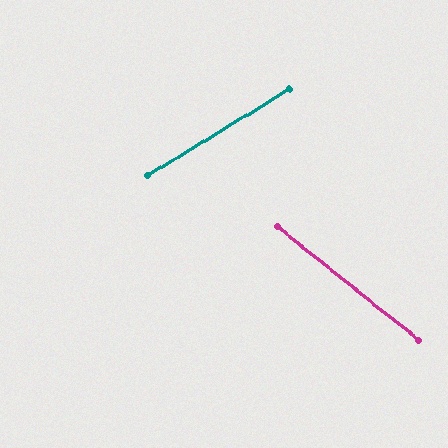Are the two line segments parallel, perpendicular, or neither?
Neither parallel nor perpendicular — they differ by about 70°.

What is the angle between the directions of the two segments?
Approximately 70 degrees.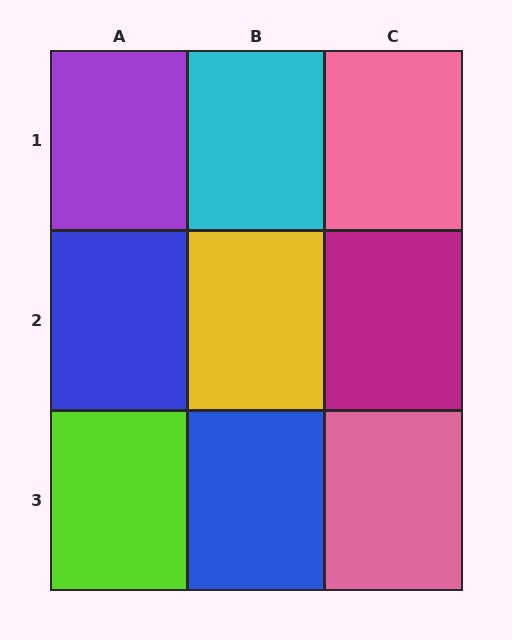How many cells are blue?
2 cells are blue.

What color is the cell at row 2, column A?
Blue.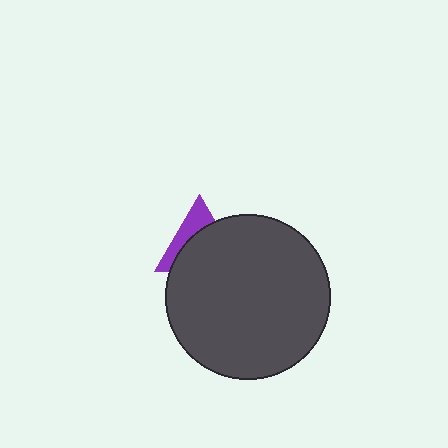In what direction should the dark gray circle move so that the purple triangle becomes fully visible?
The dark gray circle should move down. That is the shortest direction to clear the overlap and leave the purple triangle fully visible.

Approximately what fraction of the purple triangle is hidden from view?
Roughly 64% of the purple triangle is hidden behind the dark gray circle.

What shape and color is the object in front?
The object in front is a dark gray circle.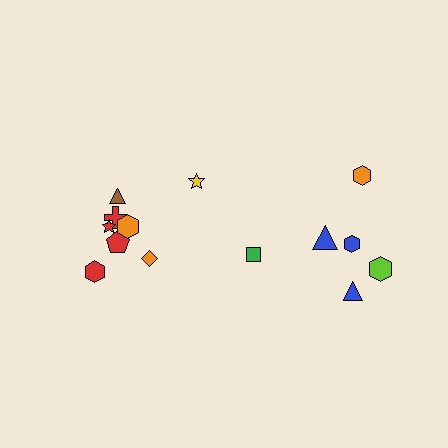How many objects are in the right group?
There are 6 objects.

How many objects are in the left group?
There are 8 objects.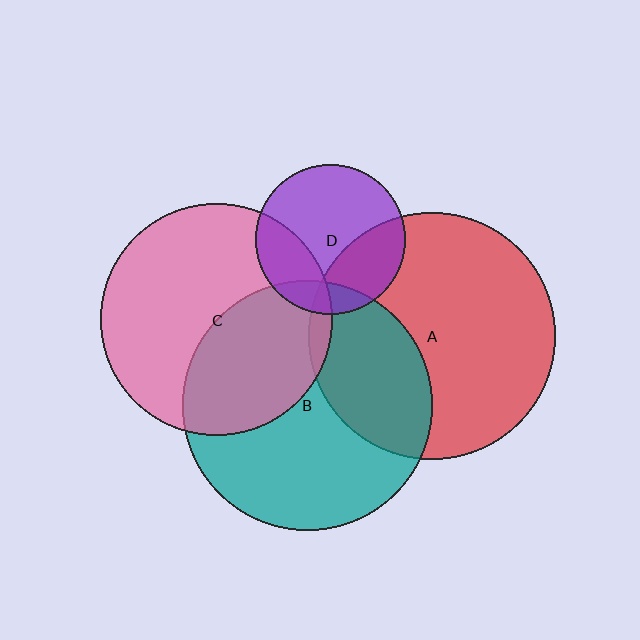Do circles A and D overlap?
Yes.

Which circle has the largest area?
Circle B (teal).